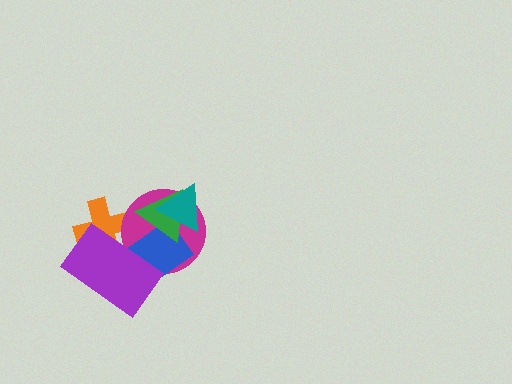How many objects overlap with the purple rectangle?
3 objects overlap with the purple rectangle.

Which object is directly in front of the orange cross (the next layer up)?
The magenta circle is directly in front of the orange cross.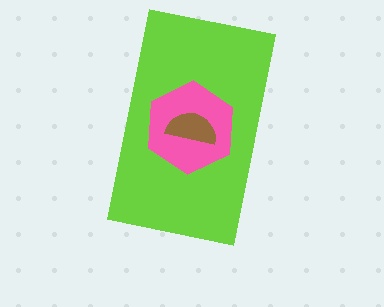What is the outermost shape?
The lime rectangle.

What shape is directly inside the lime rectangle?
The pink hexagon.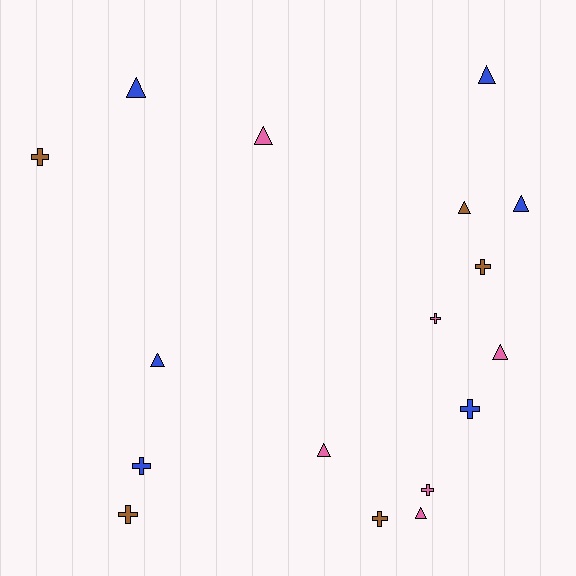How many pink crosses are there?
There are 2 pink crosses.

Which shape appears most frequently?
Triangle, with 9 objects.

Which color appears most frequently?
Blue, with 6 objects.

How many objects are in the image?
There are 17 objects.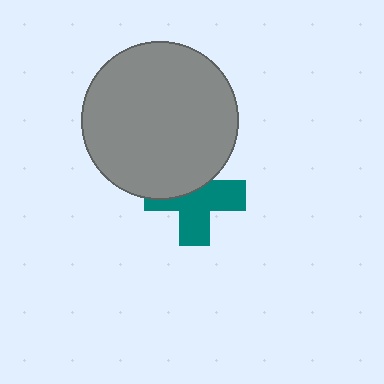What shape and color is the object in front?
The object in front is a gray circle.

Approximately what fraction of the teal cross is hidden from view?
Roughly 40% of the teal cross is hidden behind the gray circle.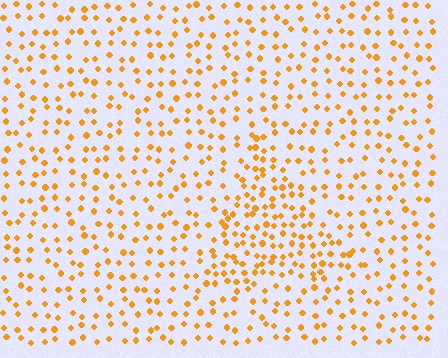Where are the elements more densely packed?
The elements are more densely packed inside the triangle boundary.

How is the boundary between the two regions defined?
The boundary is defined by a change in element density (approximately 1.8x ratio). All elements are the same color, size, and shape.